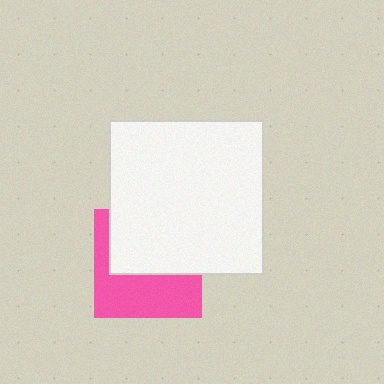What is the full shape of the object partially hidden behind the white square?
The partially hidden object is a pink square.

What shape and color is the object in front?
The object in front is a white square.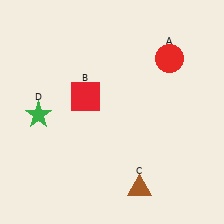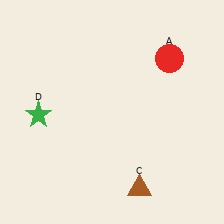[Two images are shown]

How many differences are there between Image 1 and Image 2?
There is 1 difference between the two images.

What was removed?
The red square (B) was removed in Image 2.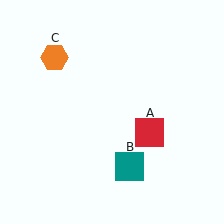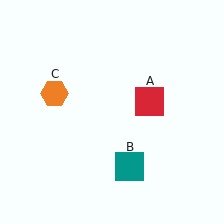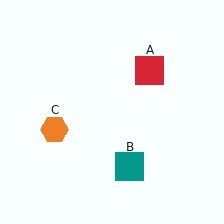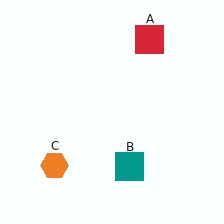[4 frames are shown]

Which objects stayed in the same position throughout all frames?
Teal square (object B) remained stationary.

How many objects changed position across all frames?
2 objects changed position: red square (object A), orange hexagon (object C).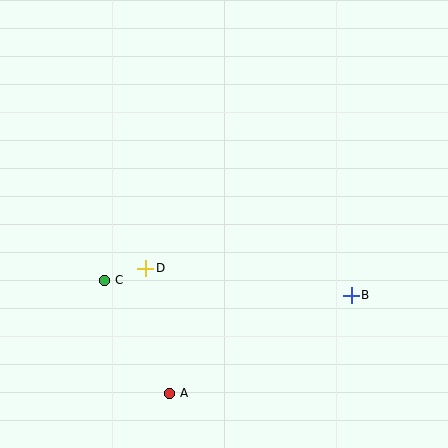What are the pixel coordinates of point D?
Point D is at (146, 268).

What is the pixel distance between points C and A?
The distance between C and A is 130 pixels.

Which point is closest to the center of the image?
Point D at (146, 268) is closest to the center.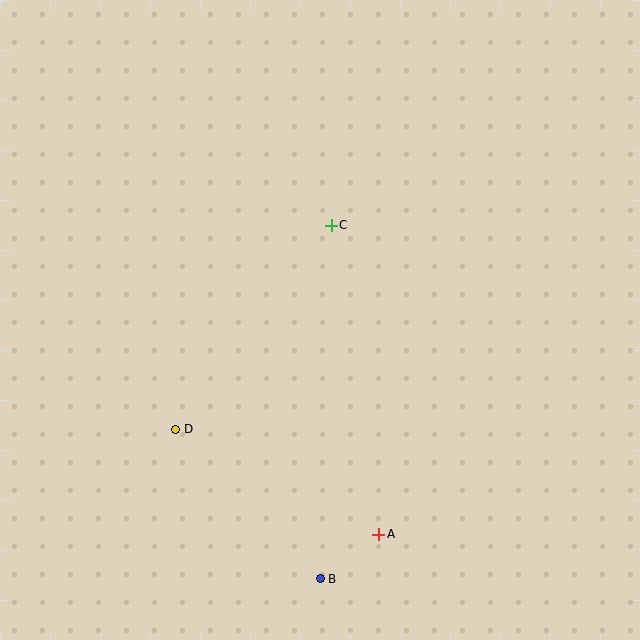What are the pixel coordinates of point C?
Point C is at (331, 225).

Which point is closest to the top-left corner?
Point C is closest to the top-left corner.